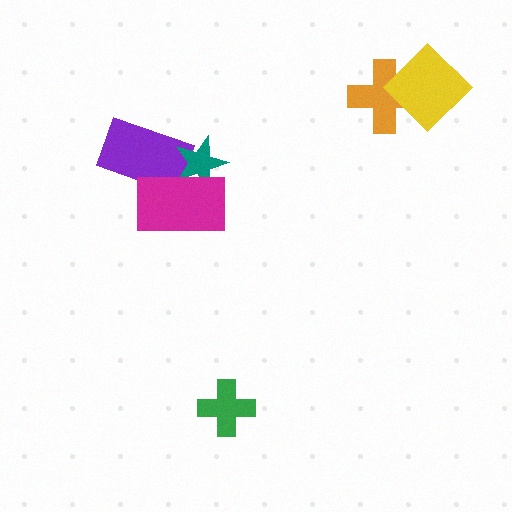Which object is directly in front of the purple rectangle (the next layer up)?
The teal star is directly in front of the purple rectangle.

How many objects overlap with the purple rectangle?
2 objects overlap with the purple rectangle.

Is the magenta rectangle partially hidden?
No, no other shape covers it.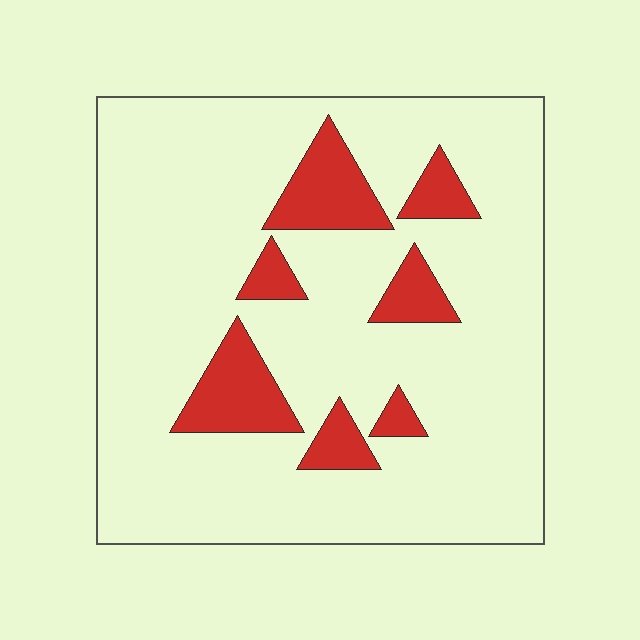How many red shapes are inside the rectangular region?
7.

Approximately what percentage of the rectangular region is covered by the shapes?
Approximately 15%.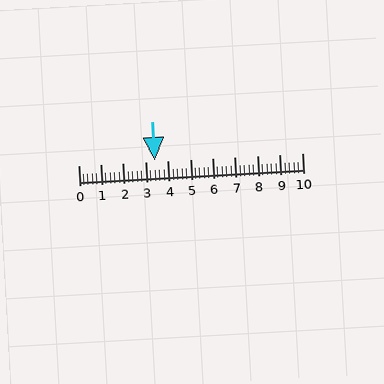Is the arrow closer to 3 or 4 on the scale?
The arrow is closer to 3.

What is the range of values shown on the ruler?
The ruler shows values from 0 to 10.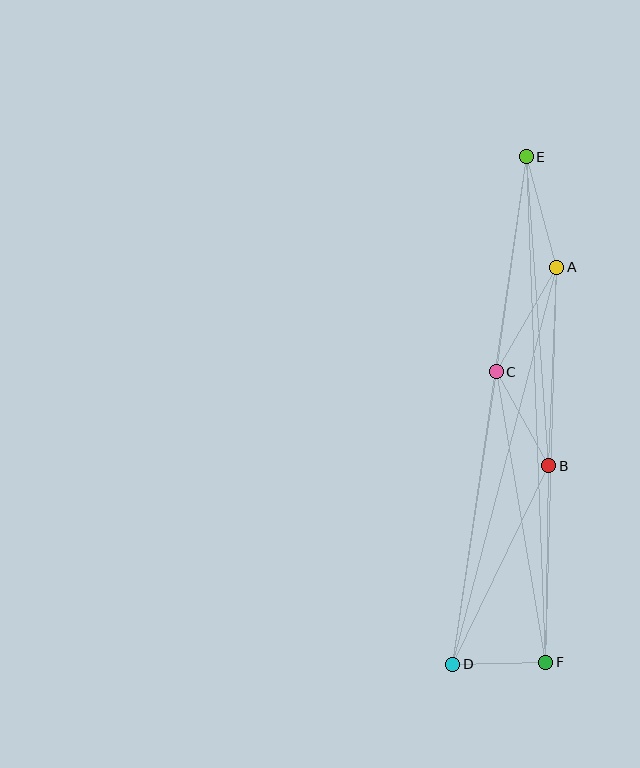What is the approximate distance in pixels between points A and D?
The distance between A and D is approximately 410 pixels.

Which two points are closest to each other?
Points D and F are closest to each other.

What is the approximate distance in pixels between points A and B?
The distance between A and B is approximately 198 pixels.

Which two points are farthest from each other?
Points D and E are farthest from each other.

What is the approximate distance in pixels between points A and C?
The distance between A and C is approximately 121 pixels.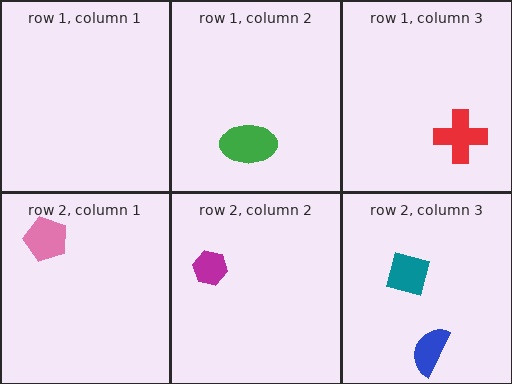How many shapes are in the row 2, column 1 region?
1.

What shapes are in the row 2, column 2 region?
The magenta hexagon.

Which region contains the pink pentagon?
The row 2, column 1 region.